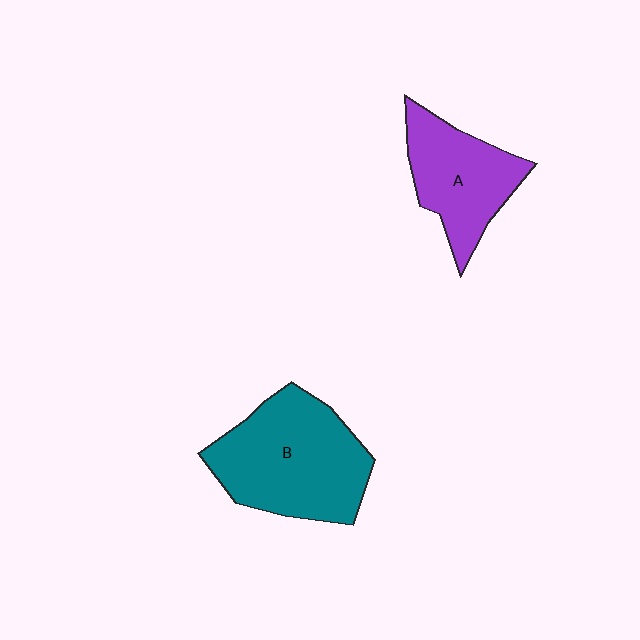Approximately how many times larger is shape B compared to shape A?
Approximately 1.5 times.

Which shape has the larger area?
Shape B (teal).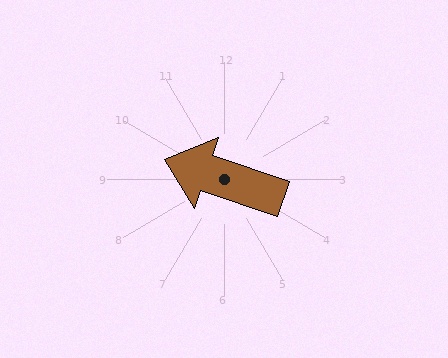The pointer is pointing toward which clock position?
Roughly 10 o'clock.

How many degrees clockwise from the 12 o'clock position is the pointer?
Approximately 289 degrees.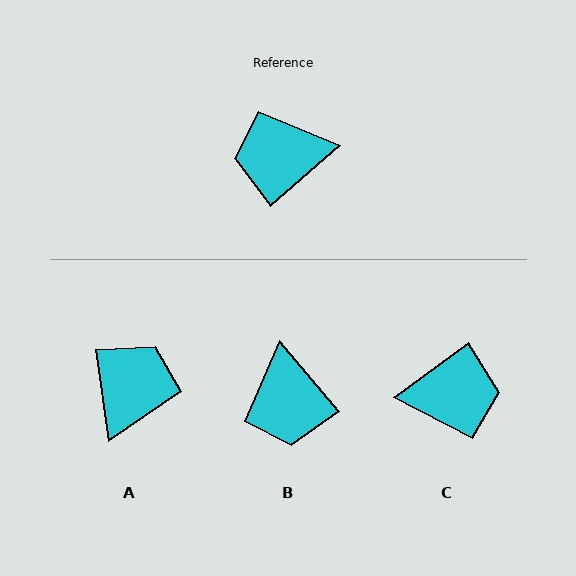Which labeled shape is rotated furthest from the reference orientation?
C, about 175 degrees away.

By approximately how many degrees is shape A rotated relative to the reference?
Approximately 123 degrees clockwise.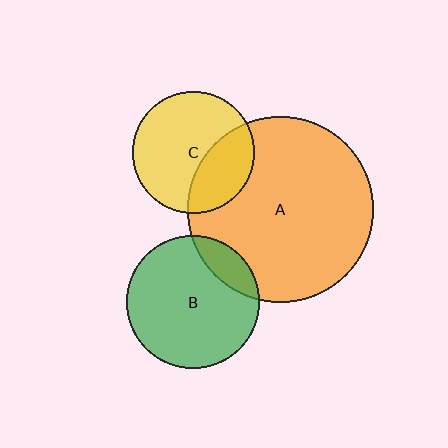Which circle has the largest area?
Circle A (orange).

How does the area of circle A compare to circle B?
Approximately 2.0 times.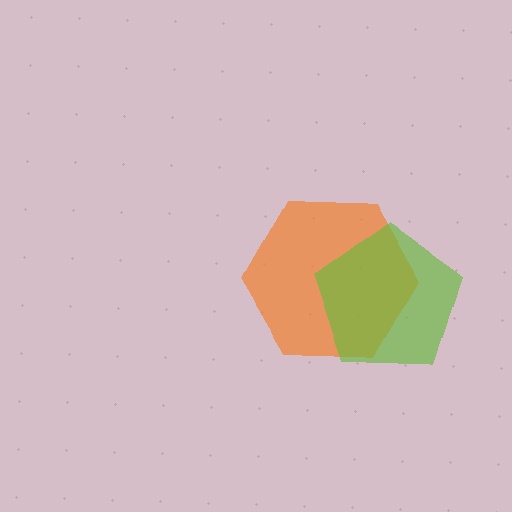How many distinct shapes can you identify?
There are 2 distinct shapes: an orange hexagon, a lime pentagon.